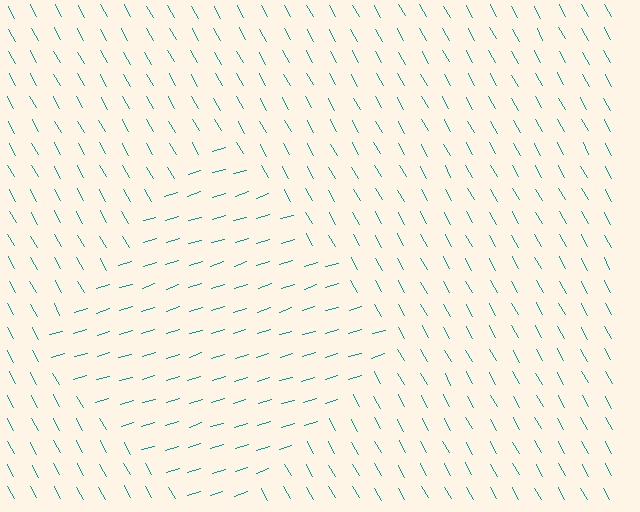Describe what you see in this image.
The image is filled with small teal line segments. A diamond region in the image has lines oriented differently from the surrounding lines, creating a visible texture boundary.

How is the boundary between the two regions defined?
The boundary is defined purely by a change in line orientation (approximately 78 degrees difference). All lines are the same color and thickness.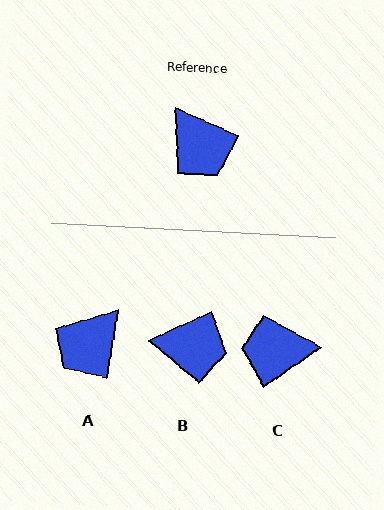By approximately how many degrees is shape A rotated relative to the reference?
Approximately 76 degrees clockwise.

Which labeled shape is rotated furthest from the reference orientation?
C, about 122 degrees away.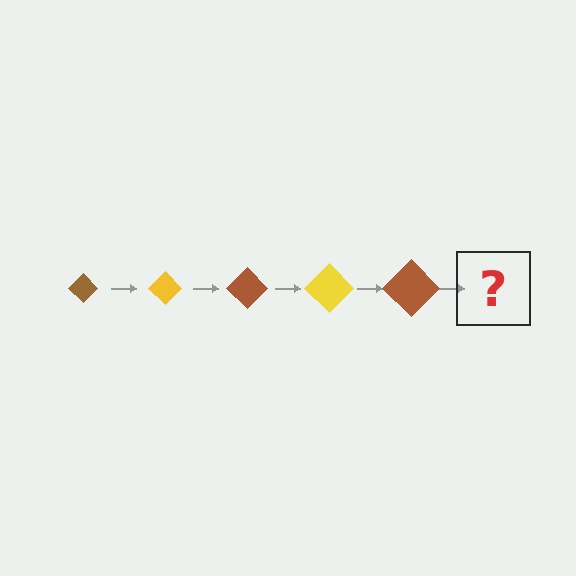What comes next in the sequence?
The next element should be a yellow diamond, larger than the previous one.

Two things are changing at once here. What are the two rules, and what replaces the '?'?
The two rules are that the diamond grows larger each step and the color cycles through brown and yellow. The '?' should be a yellow diamond, larger than the previous one.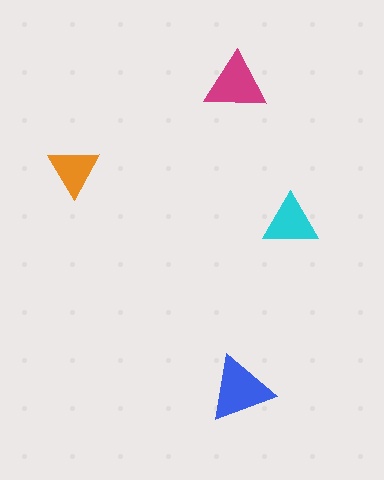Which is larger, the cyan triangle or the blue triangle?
The blue one.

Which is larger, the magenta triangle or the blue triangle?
The blue one.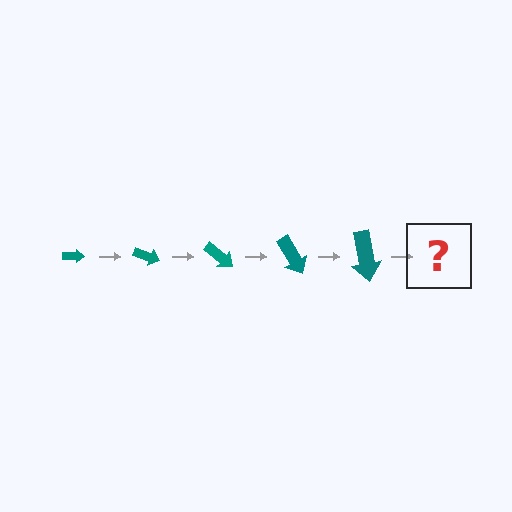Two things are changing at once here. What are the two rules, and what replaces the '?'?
The two rules are that the arrow grows larger each step and it rotates 20 degrees each step. The '?' should be an arrow, larger than the previous one and rotated 100 degrees from the start.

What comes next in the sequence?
The next element should be an arrow, larger than the previous one and rotated 100 degrees from the start.